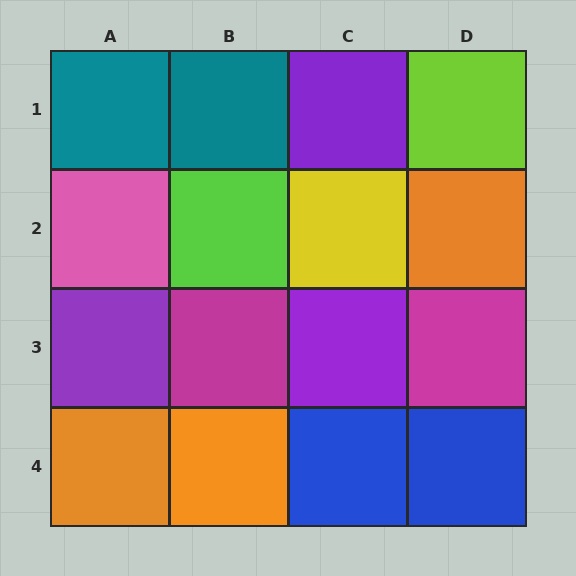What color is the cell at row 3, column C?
Purple.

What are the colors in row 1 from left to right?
Teal, teal, purple, lime.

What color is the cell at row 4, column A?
Orange.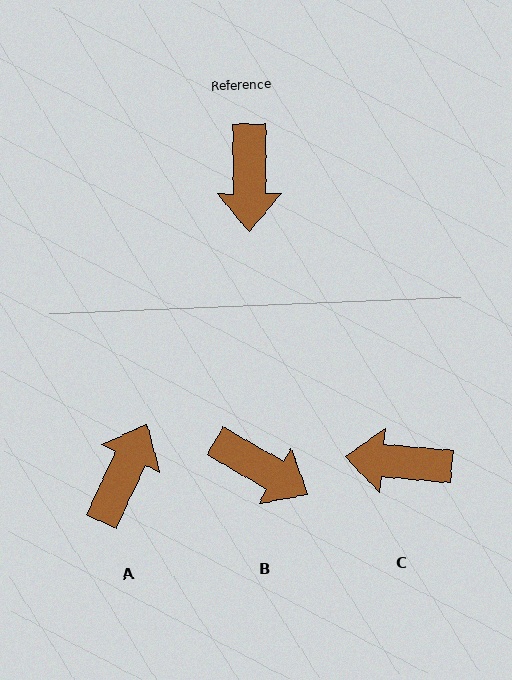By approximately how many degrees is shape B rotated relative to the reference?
Approximately 60 degrees counter-clockwise.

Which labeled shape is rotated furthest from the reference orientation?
A, about 155 degrees away.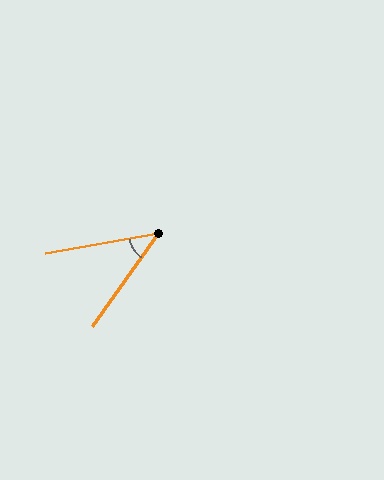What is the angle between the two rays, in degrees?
Approximately 44 degrees.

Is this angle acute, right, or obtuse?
It is acute.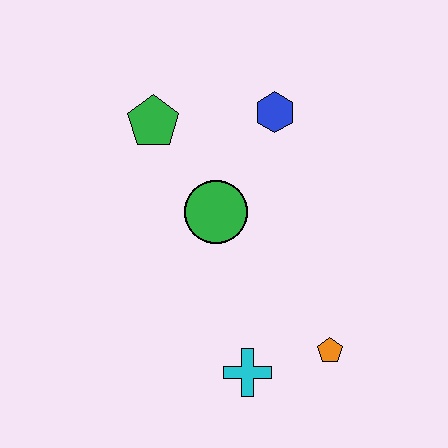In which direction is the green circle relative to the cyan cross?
The green circle is above the cyan cross.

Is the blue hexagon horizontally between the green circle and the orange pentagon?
Yes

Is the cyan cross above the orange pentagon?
No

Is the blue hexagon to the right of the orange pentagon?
No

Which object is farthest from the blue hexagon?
The cyan cross is farthest from the blue hexagon.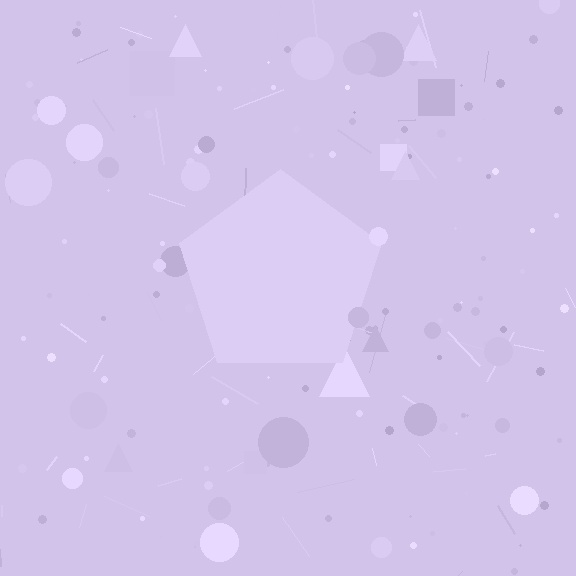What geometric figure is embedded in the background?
A pentagon is embedded in the background.